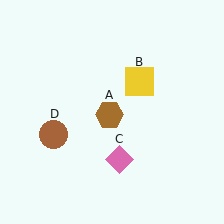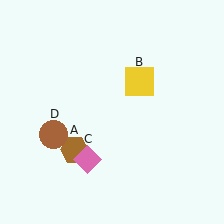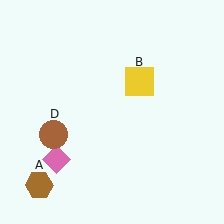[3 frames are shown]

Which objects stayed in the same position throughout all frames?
Yellow square (object B) and brown circle (object D) remained stationary.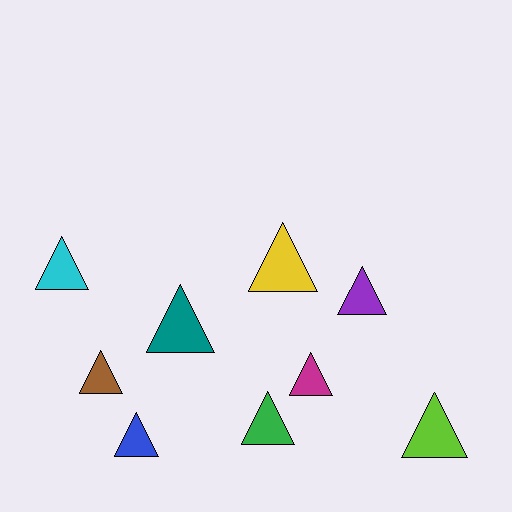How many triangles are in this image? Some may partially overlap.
There are 9 triangles.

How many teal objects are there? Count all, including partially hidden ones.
There is 1 teal object.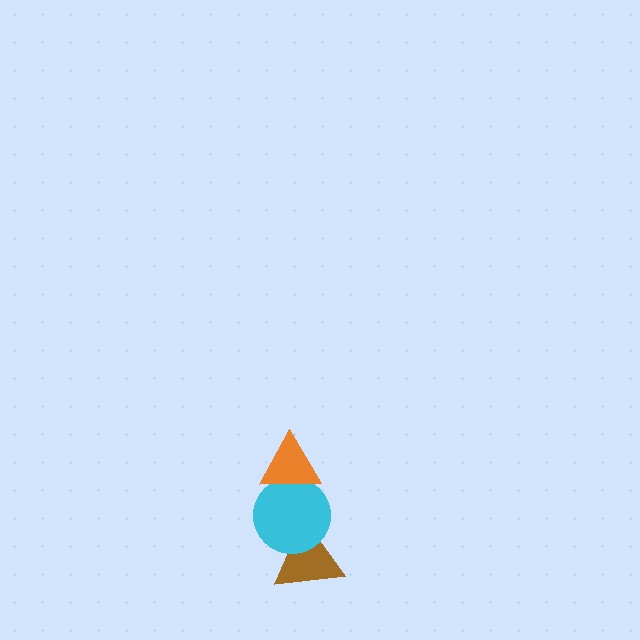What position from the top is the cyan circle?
The cyan circle is 2nd from the top.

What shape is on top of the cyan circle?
The orange triangle is on top of the cyan circle.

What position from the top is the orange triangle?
The orange triangle is 1st from the top.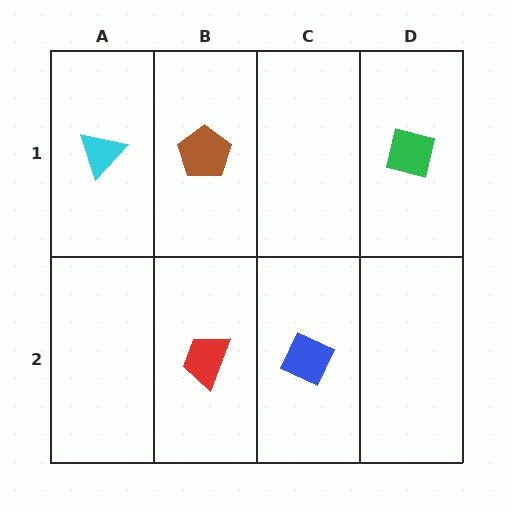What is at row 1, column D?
A green square.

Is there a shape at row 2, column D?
No, that cell is empty.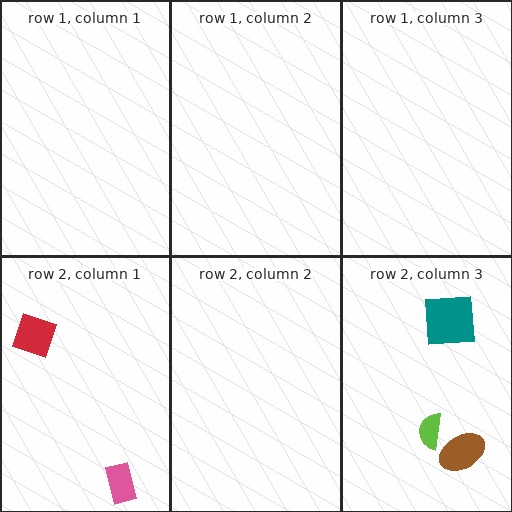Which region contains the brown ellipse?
The row 2, column 3 region.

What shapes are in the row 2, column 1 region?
The red diamond, the pink rectangle.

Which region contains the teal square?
The row 2, column 3 region.